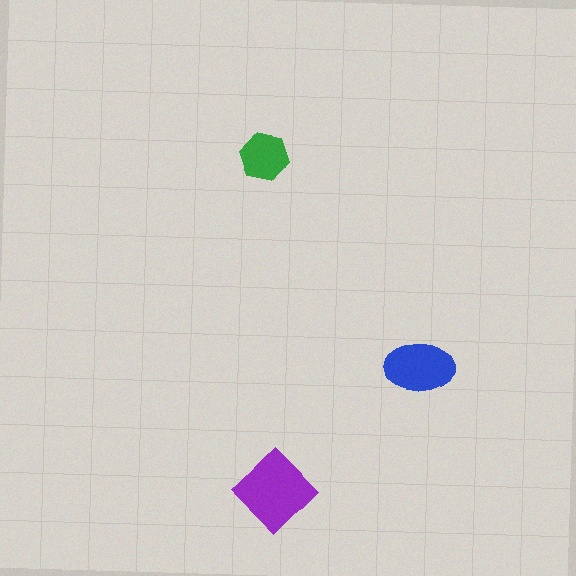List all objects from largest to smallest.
The purple diamond, the blue ellipse, the green hexagon.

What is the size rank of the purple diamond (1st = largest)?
1st.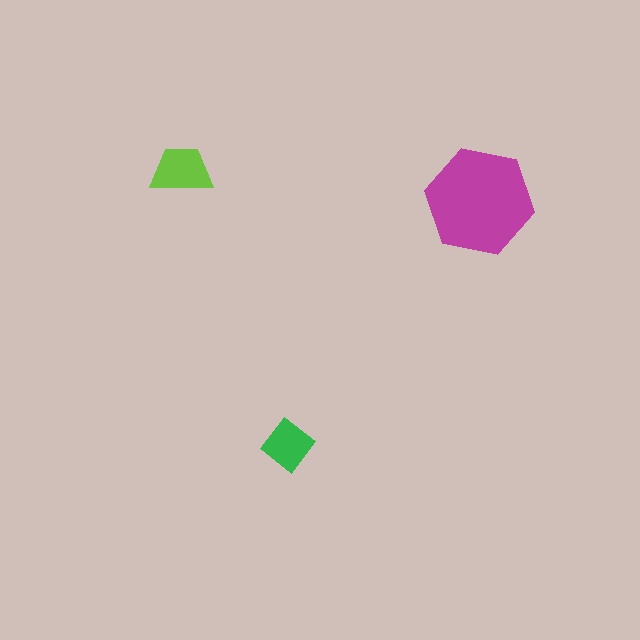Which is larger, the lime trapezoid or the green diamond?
The lime trapezoid.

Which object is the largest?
The magenta hexagon.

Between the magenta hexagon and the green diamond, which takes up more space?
The magenta hexagon.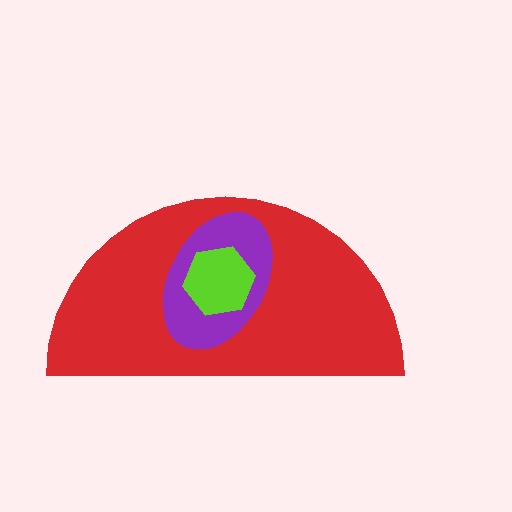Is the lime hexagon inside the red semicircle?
Yes.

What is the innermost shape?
The lime hexagon.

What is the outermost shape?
The red semicircle.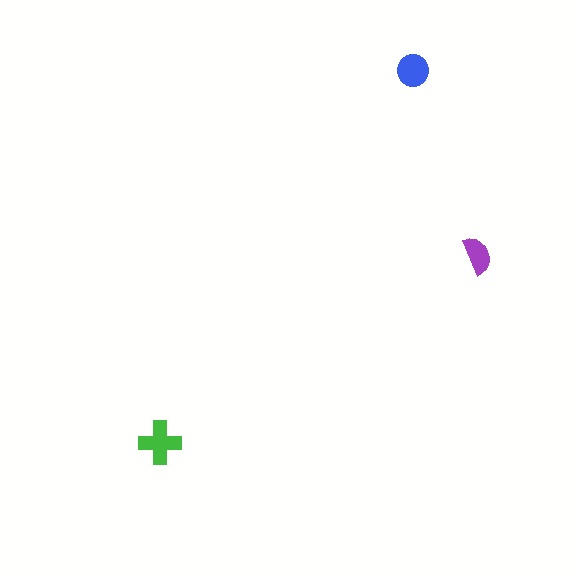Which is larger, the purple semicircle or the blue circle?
The blue circle.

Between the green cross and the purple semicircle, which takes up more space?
The green cross.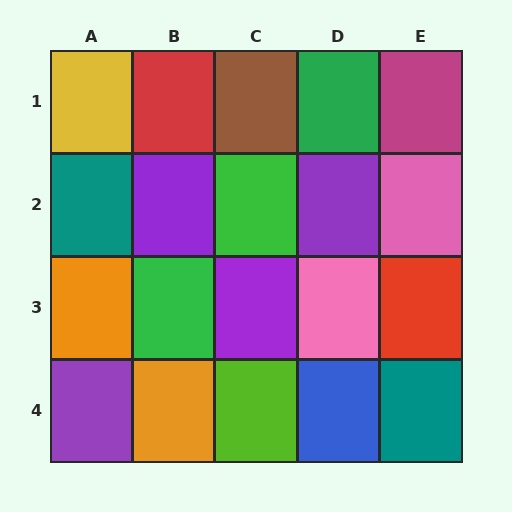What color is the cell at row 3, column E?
Red.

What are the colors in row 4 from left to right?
Purple, orange, lime, blue, teal.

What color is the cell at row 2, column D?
Purple.